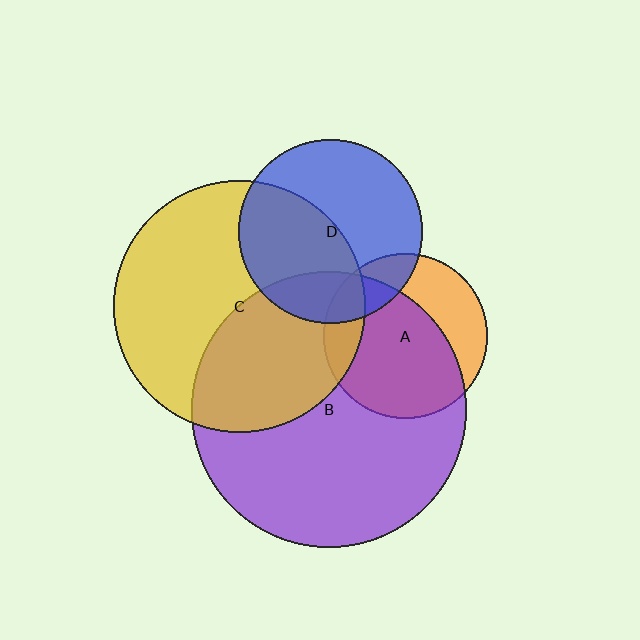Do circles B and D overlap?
Yes.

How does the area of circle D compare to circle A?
Approximately 1.3 times.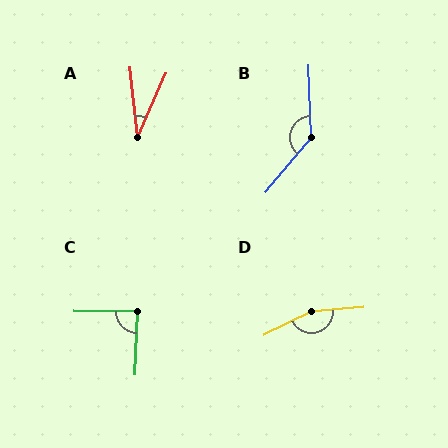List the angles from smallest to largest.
A (30°), C (89°), B (139°), D (158°).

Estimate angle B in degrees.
Approximately 139 degrees.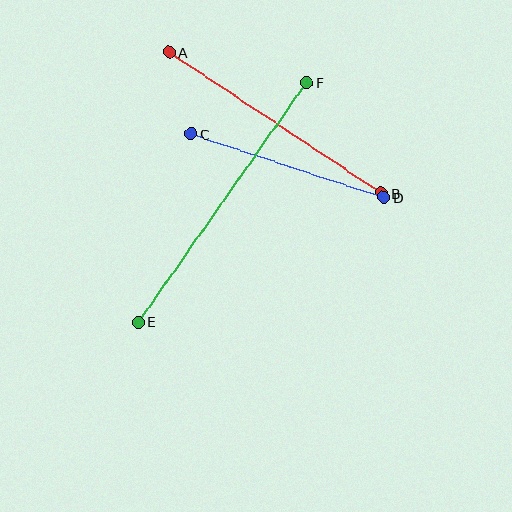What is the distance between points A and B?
The distance is approximately 255 pixels.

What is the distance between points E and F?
The distance is approximately 293 pixels.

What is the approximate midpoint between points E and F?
The midpoint is at approximately (223, 202) pixels.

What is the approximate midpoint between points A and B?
The midpoint is at approximately (275, 123) pixels.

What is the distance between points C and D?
The distance is approximately 202 pixels.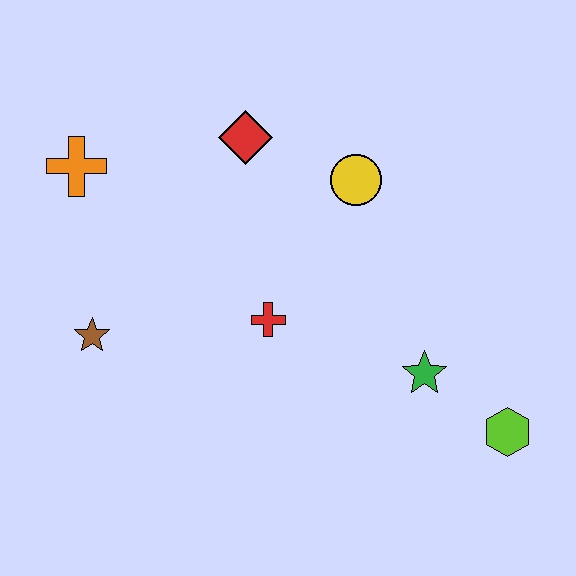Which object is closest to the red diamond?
The yellow circle is closest to the red diamond.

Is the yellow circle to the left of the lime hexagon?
Yes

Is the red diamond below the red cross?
No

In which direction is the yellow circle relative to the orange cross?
The yellow circle is to the right of the orange cross.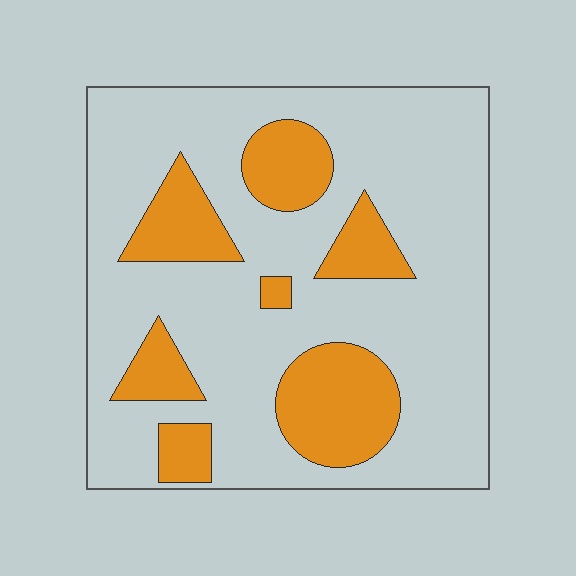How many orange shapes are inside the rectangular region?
7.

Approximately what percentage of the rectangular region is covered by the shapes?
Approximately 25%.